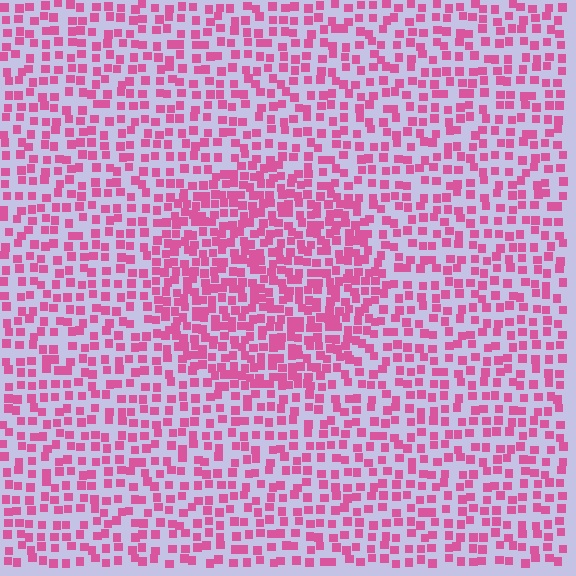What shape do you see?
I see a circle.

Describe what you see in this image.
The image contains small pink elements arranged at two different densities. A circle-shaped region is visible where the elements are more densely packed than the surrounding area.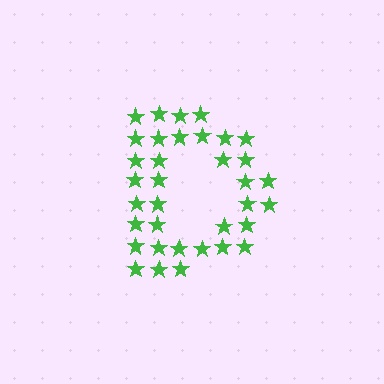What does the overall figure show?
The overall figure shows the letter D.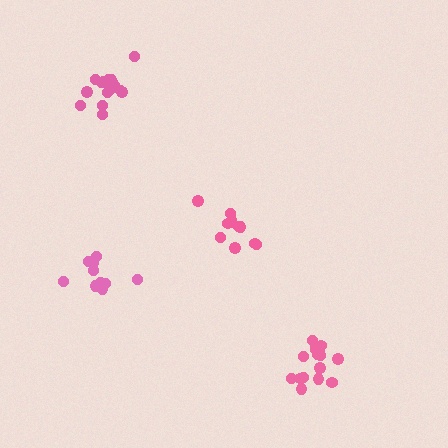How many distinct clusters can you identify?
There are 4 distinct clusters.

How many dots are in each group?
Group 1: 11 dots, Group 2: 11 dots, Group 3: 17 dots, Group 4: 17 dots (56 total).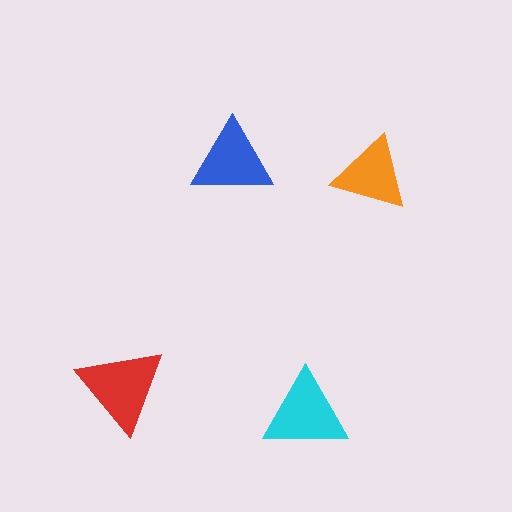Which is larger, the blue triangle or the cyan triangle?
The cyan one.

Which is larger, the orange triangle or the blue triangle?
The blue one.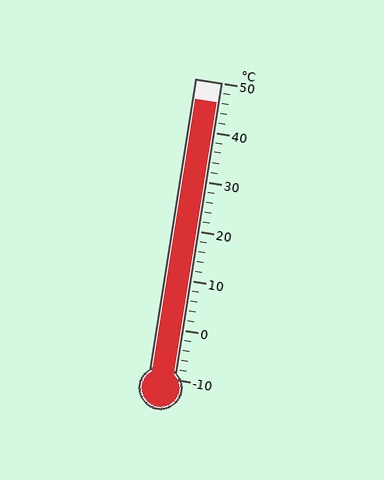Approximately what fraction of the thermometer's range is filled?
The thermometer is filled to approximately 95% of its range.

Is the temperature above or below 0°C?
The temperature is above 0°C.